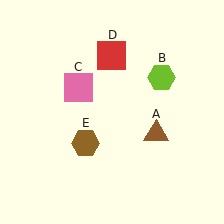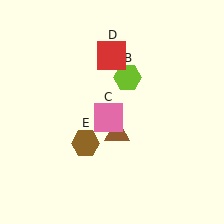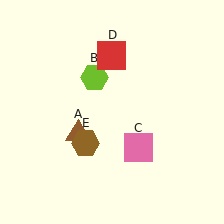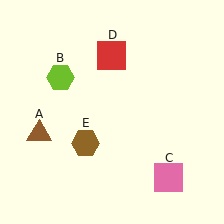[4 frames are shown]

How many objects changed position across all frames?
3 objects changed position: brown triangle (object A), lime hexagon (object B), pink square (object C).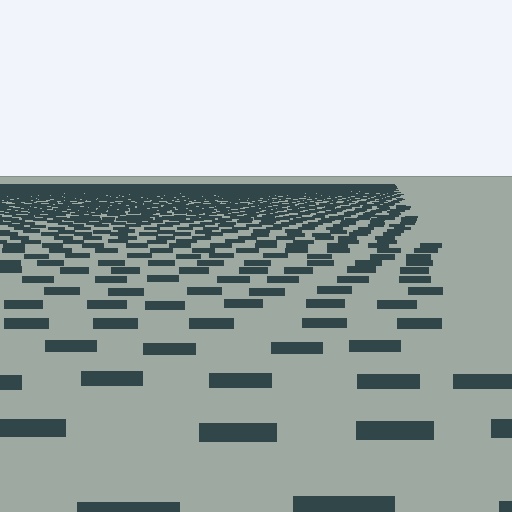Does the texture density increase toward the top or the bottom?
Density increases toward the top.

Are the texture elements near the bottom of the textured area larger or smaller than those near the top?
Larger. Near the bottom, elements are closer to the viewer and appear at a bigger on-screen size.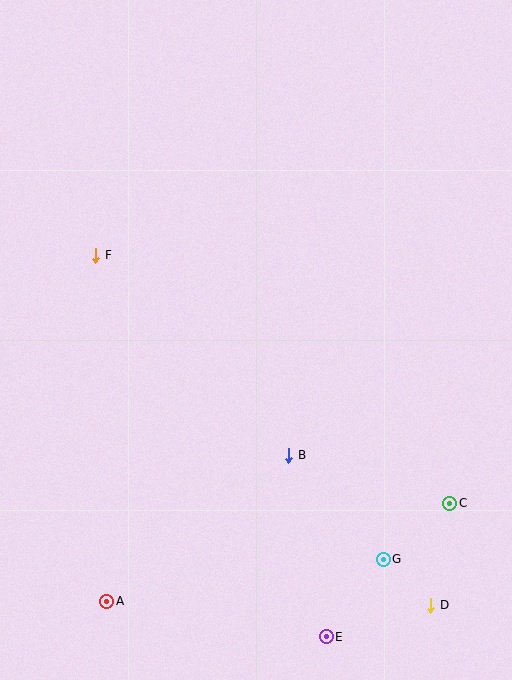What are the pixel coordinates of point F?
Point F is at (96, 255).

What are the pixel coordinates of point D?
Point D is at (431, 605).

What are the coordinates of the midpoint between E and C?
The midpoint between E and C is at (388, 570).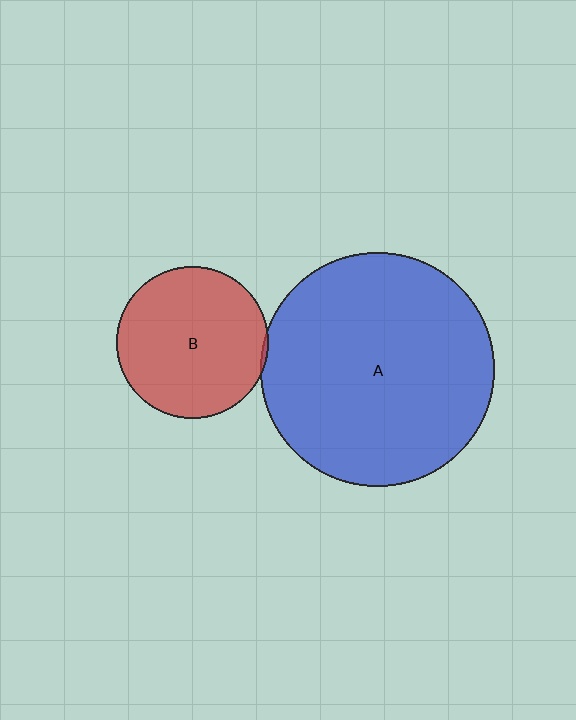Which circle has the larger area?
Circle A (blue).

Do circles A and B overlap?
Yes.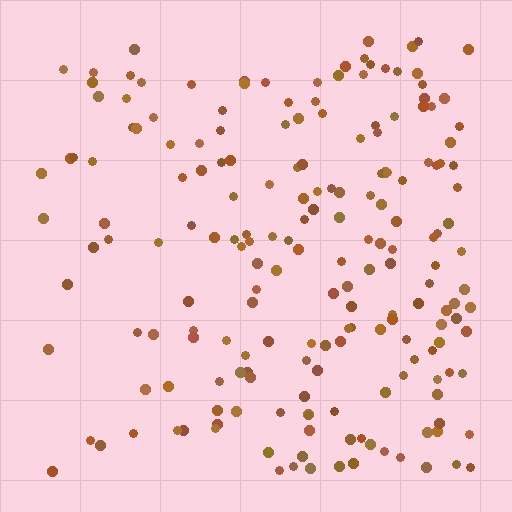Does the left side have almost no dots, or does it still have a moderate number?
Still a moderate number, just noticeably fewer than the right.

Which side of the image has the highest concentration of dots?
The right.